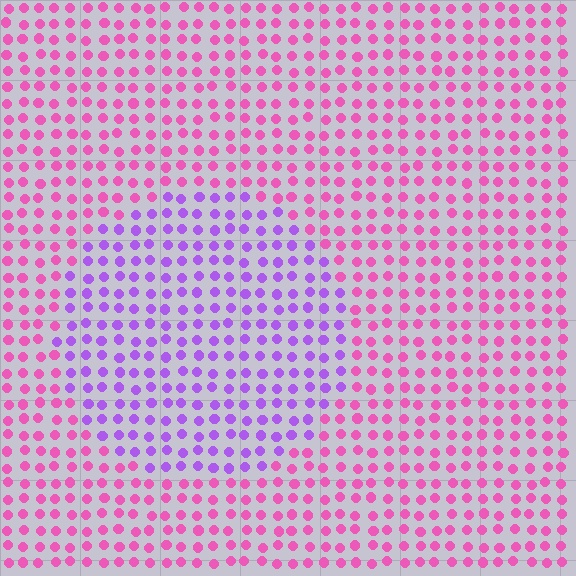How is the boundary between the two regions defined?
The boundary is defined purely by a slight shift in hue (about 47 degrees). Spacing, size, and orientation are identical on both sides.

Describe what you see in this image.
The image is filled with small pink elements in a uniform arrangement. A circle-shaped region is visible where the elements are tinted to a slightly different hue, forming a subtle color boundary.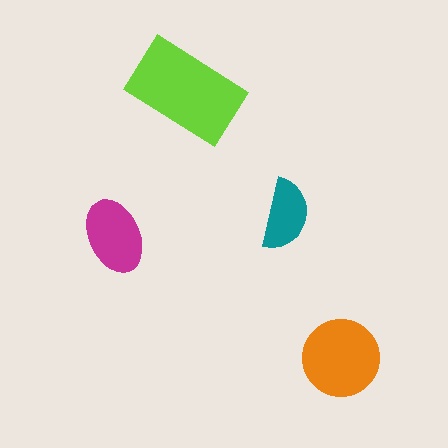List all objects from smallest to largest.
The teal semicircle, the magenta ellipse, the orange circle, the lime rectangle.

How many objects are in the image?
There are 4 objects in the image.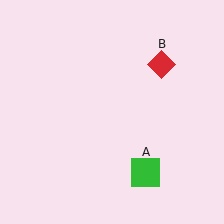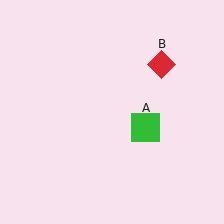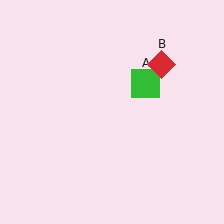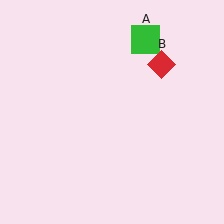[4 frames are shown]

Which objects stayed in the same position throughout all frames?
Red diamond (object B) remained stationary.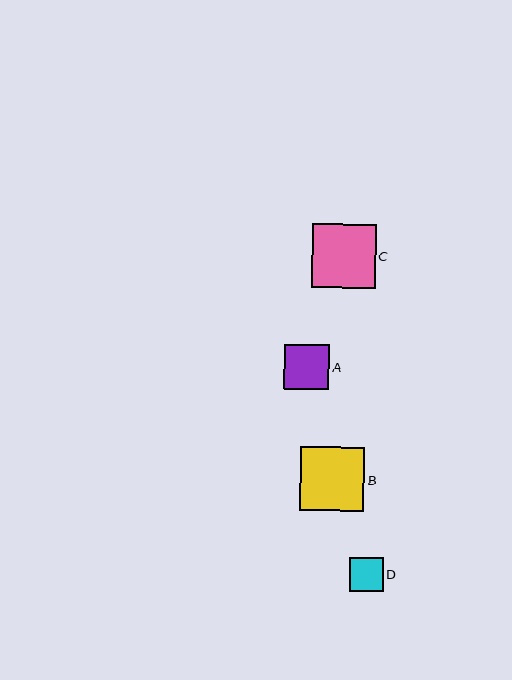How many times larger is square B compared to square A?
Square B is approximately 1.4 times the size of square A.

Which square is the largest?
Square B is the largest with a size of approximately 64 pixels.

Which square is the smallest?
Square D is the smallest with a size of approximately 33 pixels.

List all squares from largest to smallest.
From largest to smallest: B, C, A, D.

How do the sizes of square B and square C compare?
Square B and square C are approximately the same size.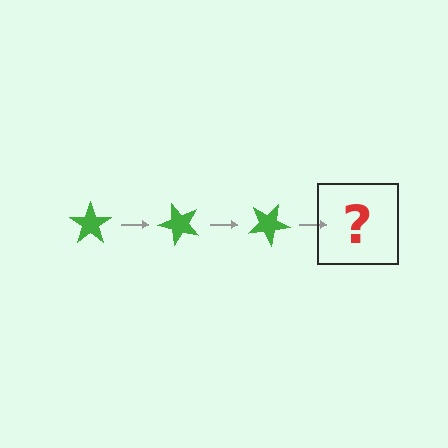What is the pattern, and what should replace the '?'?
The pattern is that the star rotates 50 degrees each step. The '?' should be a green star rotated 150 degrees.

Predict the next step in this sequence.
The next step is a green star rotated 150 degrees.